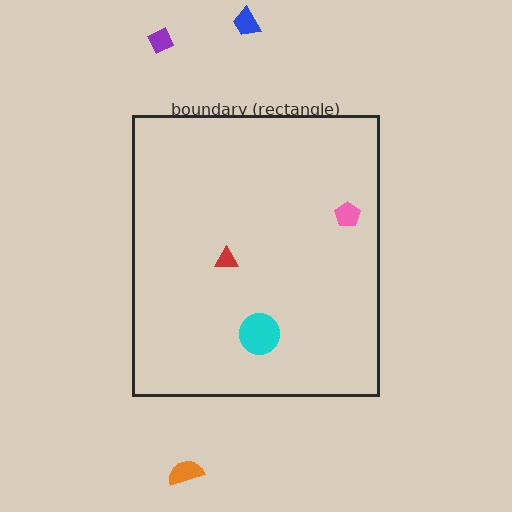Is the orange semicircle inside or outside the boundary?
Outside.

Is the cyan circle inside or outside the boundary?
Inside.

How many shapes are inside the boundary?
3 inside, 3 outside.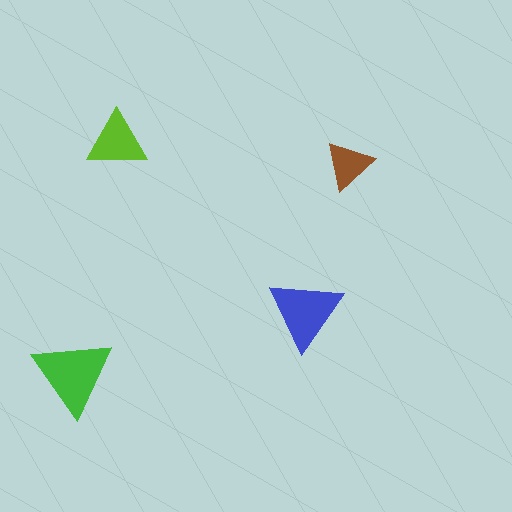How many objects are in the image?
There are 4 objects in the image.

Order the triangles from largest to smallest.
the green one, the blue one, the lime one, the brown one.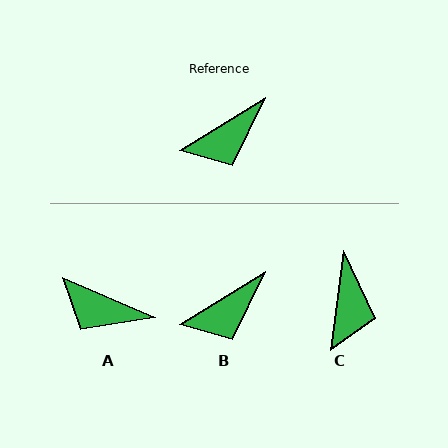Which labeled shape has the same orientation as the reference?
B.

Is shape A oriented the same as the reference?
No, it is off by about 55 degrees.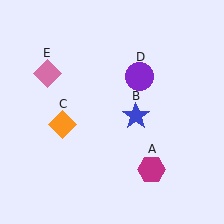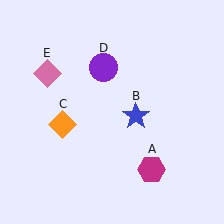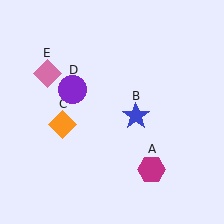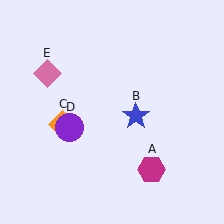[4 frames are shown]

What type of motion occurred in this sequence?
The purple circle (object D) rotated counterclockwise around the center of the scene.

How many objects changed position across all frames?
1 object changed position: purple circle (object D).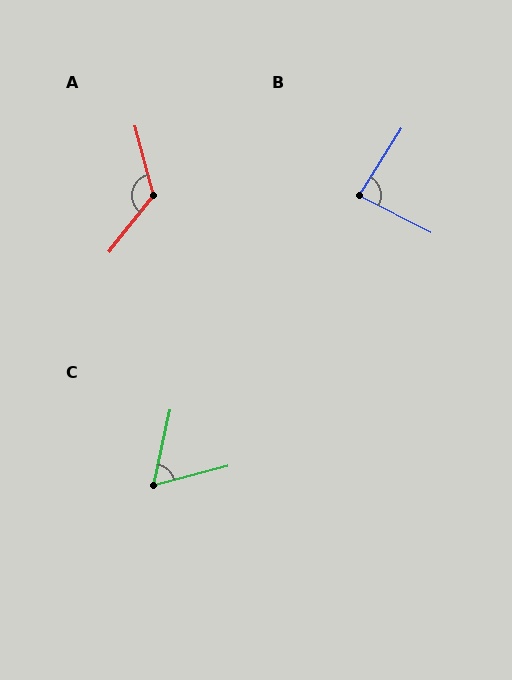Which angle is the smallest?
C, at approximately 63 degrees.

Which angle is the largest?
A, at approximately 127 degrees.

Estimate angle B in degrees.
Approximately 85 degrees.